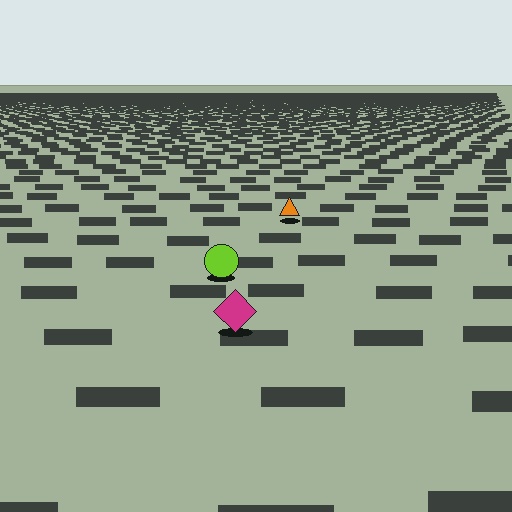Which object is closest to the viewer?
The magenta diamond is closest. The texture marks near it are larger and more spread out.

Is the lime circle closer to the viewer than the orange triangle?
Yes. The lime circle is closer — you can tell from the texture gradient: the ground texture is coarser near it.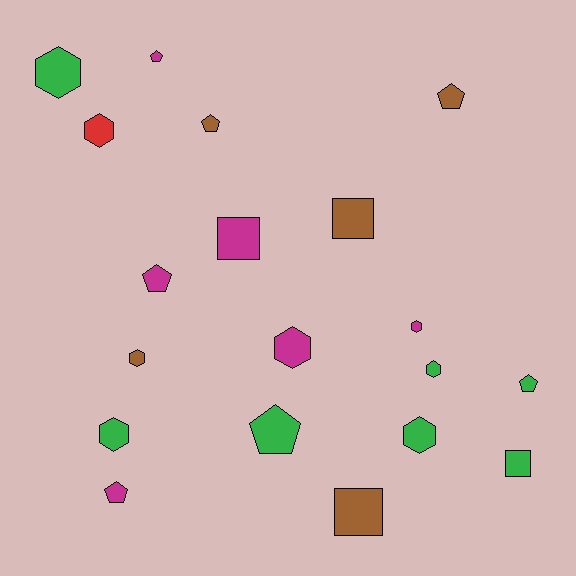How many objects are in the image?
There are 19 objects.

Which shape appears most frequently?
Hexagon, with 8 objects.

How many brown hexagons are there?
There is 1 brown hexagon.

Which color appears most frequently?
Green, with 7 objects.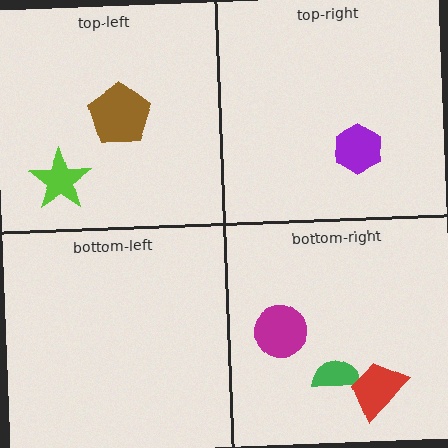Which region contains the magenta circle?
The bottom-right region.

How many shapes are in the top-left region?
2.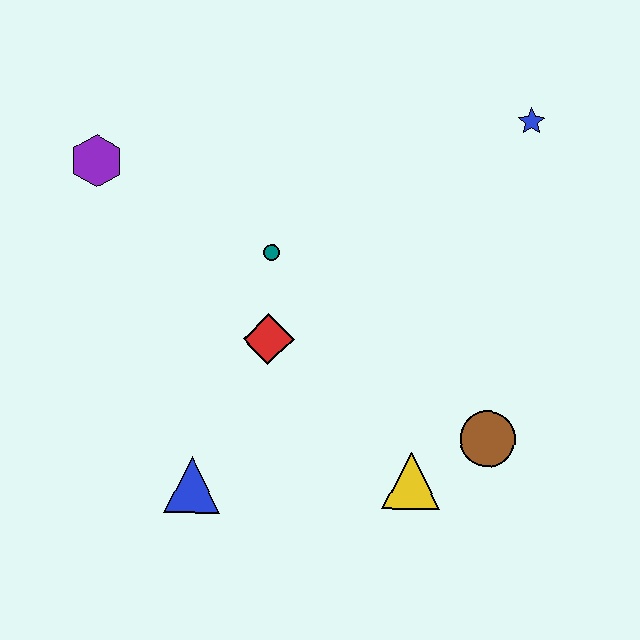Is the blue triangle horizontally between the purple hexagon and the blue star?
Yes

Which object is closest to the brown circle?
The yellow triangle is closest to the brown circle.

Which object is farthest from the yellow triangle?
The purple hexagon is farthest from the yellow triangle.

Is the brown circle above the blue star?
No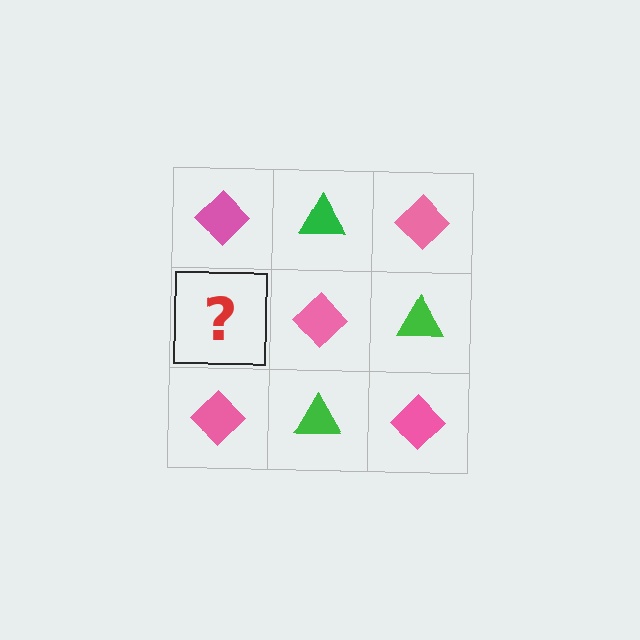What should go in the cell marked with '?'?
The missing cell should contain a green triangle.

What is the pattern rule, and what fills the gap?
The rule is that it alternates pink diamond and green triangle in a checkerboard pattern. The gap should be filled with a green triangle.